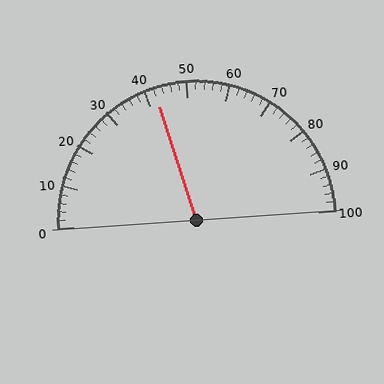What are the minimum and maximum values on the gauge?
The gauge ranges from 0 to 100.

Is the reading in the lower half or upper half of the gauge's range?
The reading is in the lower half of the range (0 to 100).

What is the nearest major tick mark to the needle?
The nearest major tick mark is 40.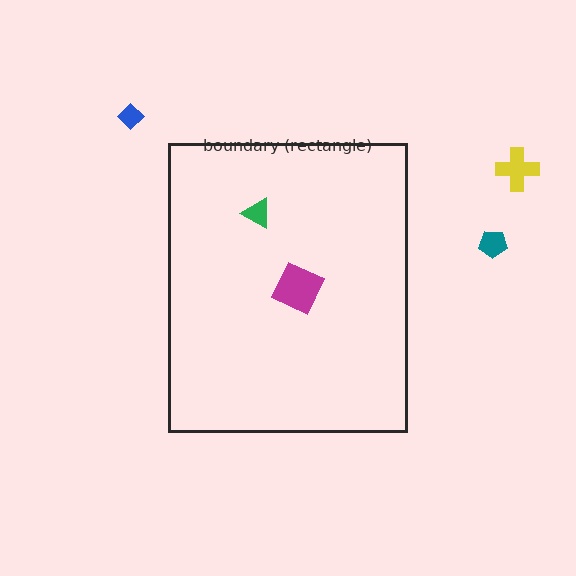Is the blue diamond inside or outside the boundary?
Outside.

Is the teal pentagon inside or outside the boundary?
Outside.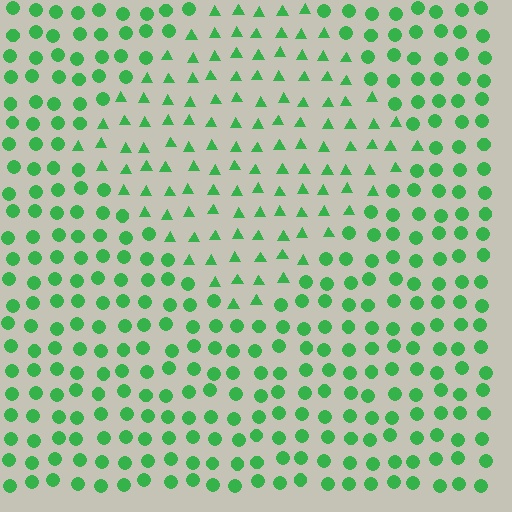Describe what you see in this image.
The image is filled with small green elements arranged in a uniform grid. A diamond-shaped region contains triangles, while the surrounding area contains circles. The boundary is defined purely by the change in element shape.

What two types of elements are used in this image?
The image uses triangles inside the diamond region and circles outside it.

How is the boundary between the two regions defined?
The boundary is defined by a change in element shape: triangles inside vs. circles outside. All elements share the same color and spacing.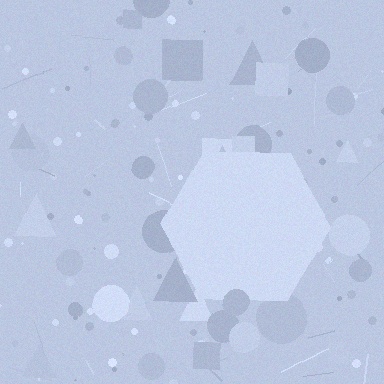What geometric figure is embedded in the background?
A hexagon is embedded in the background.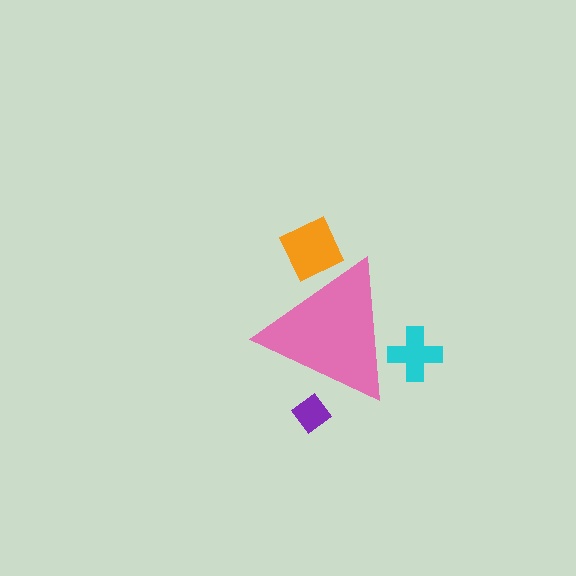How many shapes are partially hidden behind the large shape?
3 shapes are partially hidden.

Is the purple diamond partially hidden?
Yes, the purple diamond is partially hidden behind the pink triangle.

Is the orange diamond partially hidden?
Yes, the orange diamond is partially hidden behind the pink triangle.